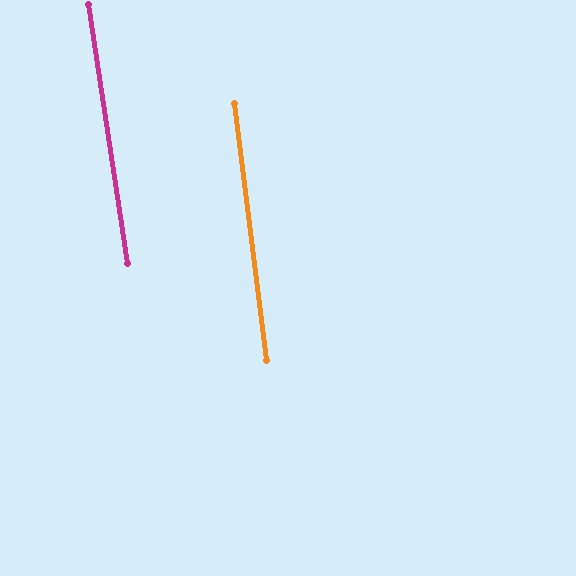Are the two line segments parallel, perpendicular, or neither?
Parallel — their directions differ by only 1.5°.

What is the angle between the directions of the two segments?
Approximately 2 degrees.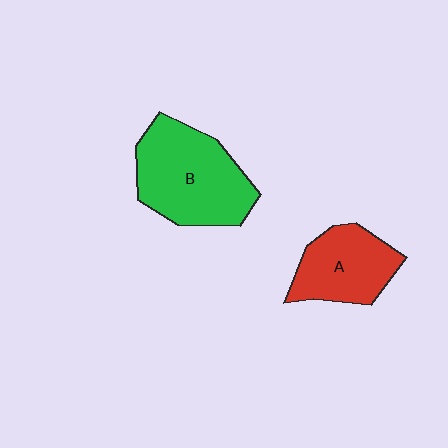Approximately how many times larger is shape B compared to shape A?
Approximately 1.5 times.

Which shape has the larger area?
Shape B (green).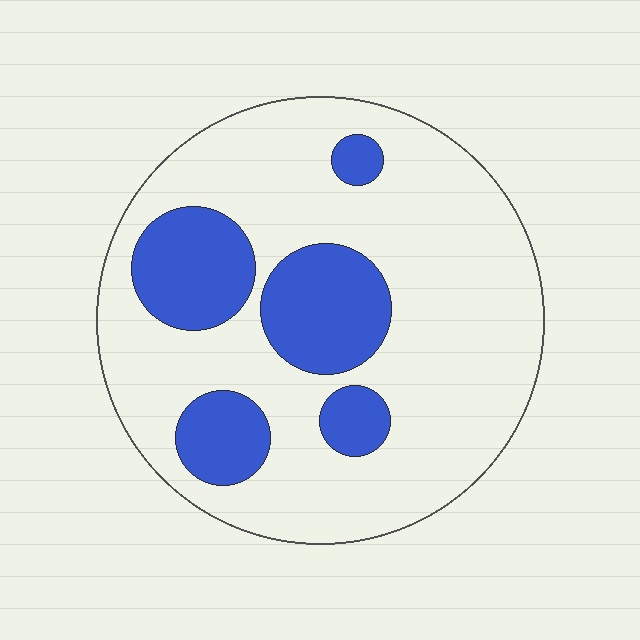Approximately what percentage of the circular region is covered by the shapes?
Approximately 25%.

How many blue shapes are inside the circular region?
5.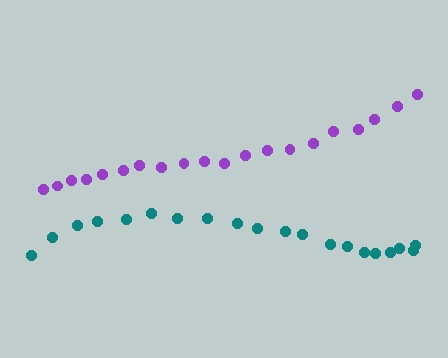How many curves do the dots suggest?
There are 2 distinct paths.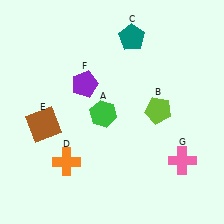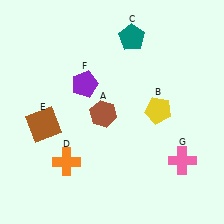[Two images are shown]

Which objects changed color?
A changed from green to brown. B changed from lime to yellow.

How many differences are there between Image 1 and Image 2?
There are 2 differences between the two images.